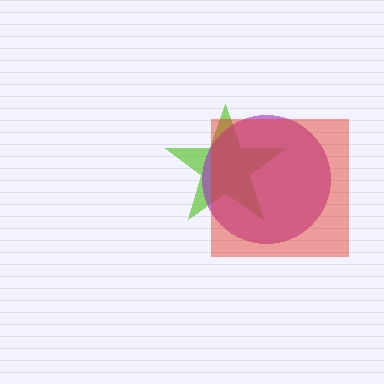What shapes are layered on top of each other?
The layered shapes are: a lime star, a purple circle, a red square.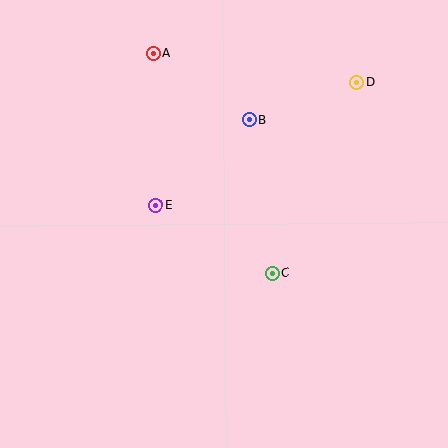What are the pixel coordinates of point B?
Point B is at (249, 120).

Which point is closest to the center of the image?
Point C at (273, 273) is closest to the center.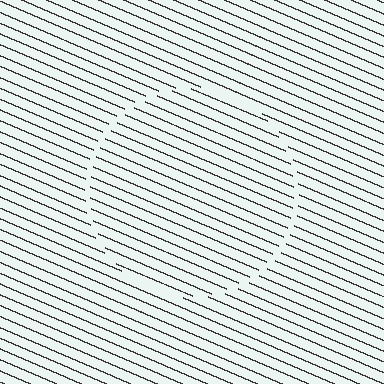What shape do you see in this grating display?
An illusory circle. The interior of the shape contains the same grating, shifted by half a period — the contour is defined by the phase discontinuity where line-ends from the inner and outer gratings abut.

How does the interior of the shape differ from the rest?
The interior of the shape contains the same grating, shifted by half a period — the contour is defined by the phase discontinuity where line-ends from the inner and outer gratings abut.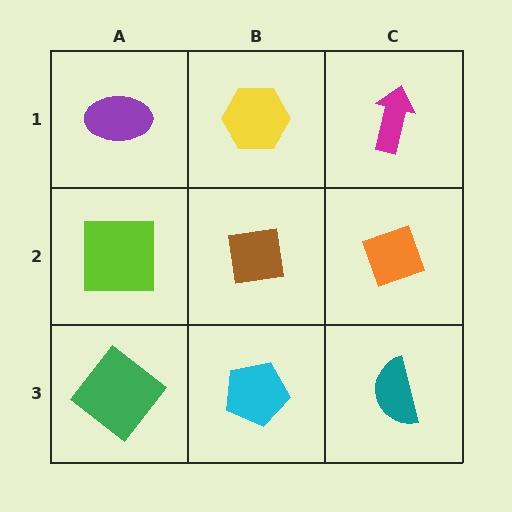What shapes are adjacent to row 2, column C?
A magenta arrow (row 1, column C), a teal semicircle (row 3, column C), a brown square (row 2, column B).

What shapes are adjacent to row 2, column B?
A yellow hexagon (row 1, column B), a cyan pentagon (row 3, column B), a lime square (row 2, column A), an orange diamond (row 2, column C).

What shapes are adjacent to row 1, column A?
A lime square (row 2, column A), a yellow hexagon (row 1, column B).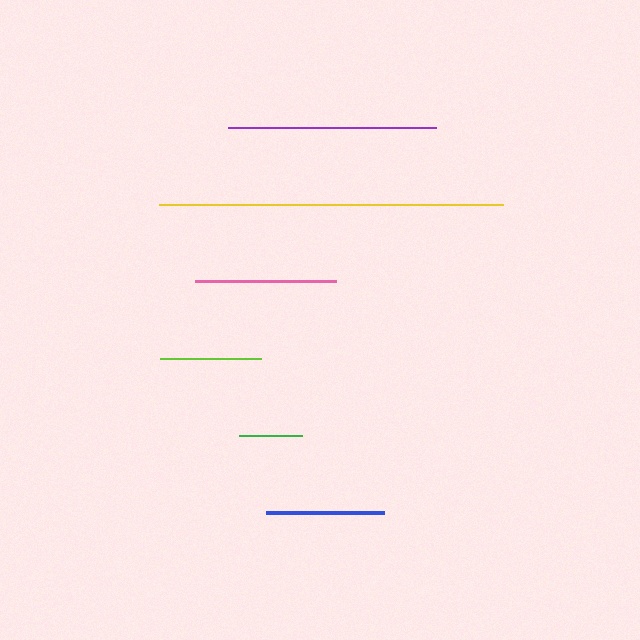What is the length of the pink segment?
The pink segment is approximately 141 pixels long.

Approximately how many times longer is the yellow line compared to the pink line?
The yellow line is approximately 2.4 times the length of the pink line.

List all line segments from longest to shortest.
From longest to shortest: yellow, purple, pink, blue, lime, green.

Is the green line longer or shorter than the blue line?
The blue line is longer than the green line.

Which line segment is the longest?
The yellow line is the longest at approximately 344 pixels.